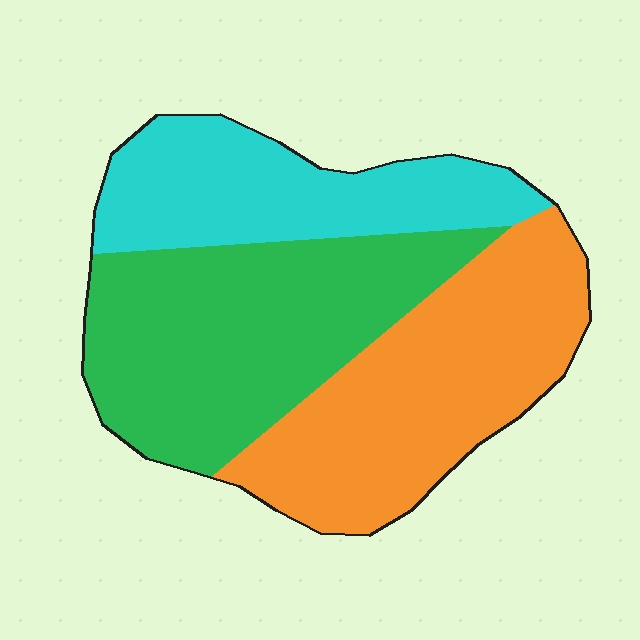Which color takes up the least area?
Cyan, at roughly 25%.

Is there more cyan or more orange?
Orange.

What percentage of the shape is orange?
Orange takes up between a quarter and a half of the shape.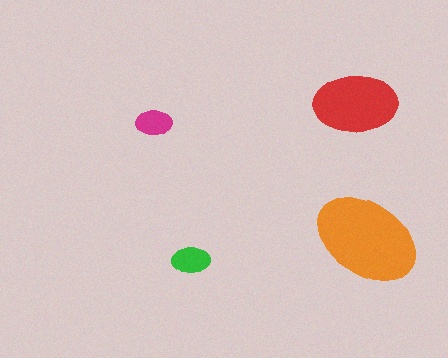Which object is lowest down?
The green ellipse is bottommost.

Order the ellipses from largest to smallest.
the orange one, the red one, the green one, the magenta one.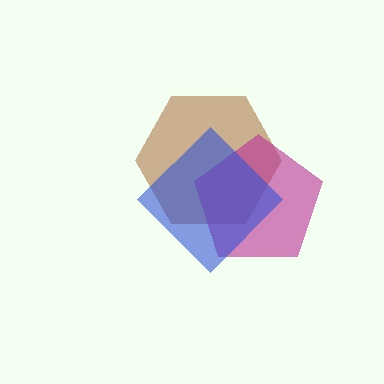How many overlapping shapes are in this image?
There are 3 overlapping shapes in the image.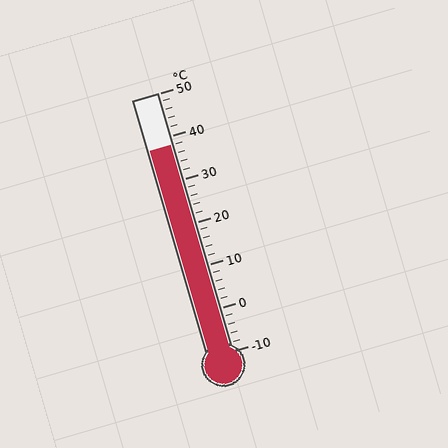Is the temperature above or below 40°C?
The temperature is below 40°C.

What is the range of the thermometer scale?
The thermometer scale ranges from -10°C to 50°C.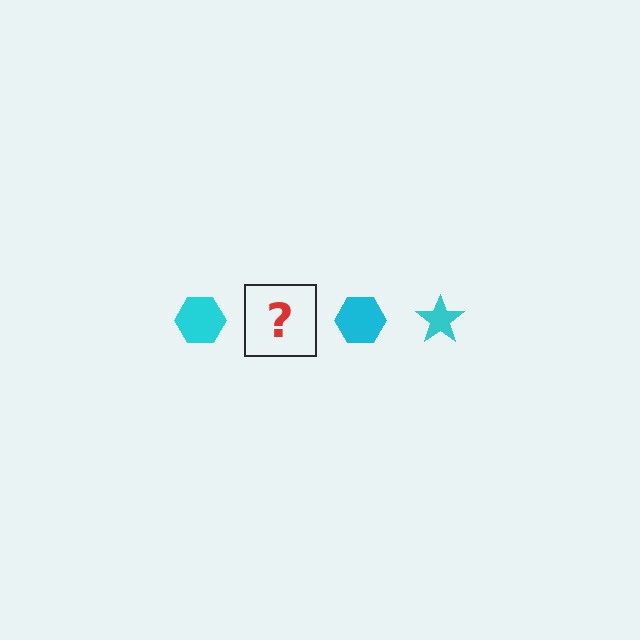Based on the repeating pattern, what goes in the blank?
The blank should be a cyan star.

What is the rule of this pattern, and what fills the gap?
The rule is that the pattern cycles through hexagon, star shapes in cyan. The gap should be filled with a cyan star.